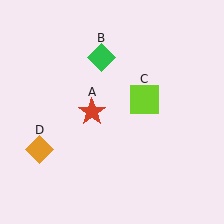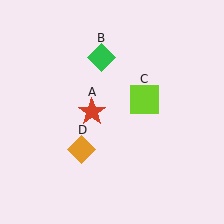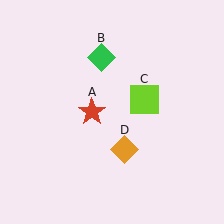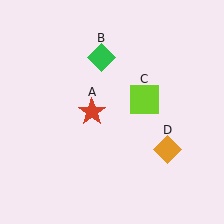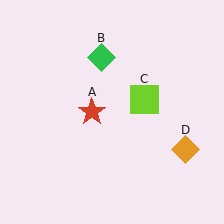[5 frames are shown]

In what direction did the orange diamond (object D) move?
The orange diamond (object D) moved right.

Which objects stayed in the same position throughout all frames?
Red star (object A) and green diamond (object B) and lime square (object C) remained stationary.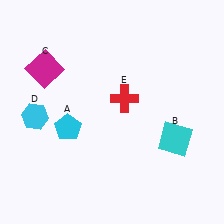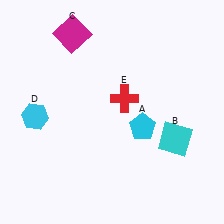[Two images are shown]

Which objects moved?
The objects that moved are: the cyan pentagon (A), the magenta square (C).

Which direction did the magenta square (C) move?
The magenta square (C) moved up.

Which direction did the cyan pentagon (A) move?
The cyan pentagon (A) moved right.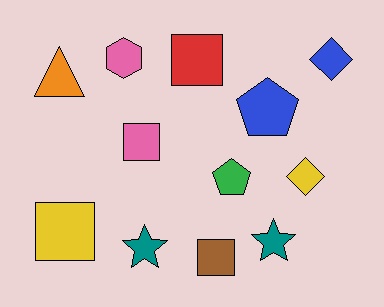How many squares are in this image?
There are 4 squares.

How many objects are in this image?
There are 12 objects.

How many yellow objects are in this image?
There are 2 yellow objects.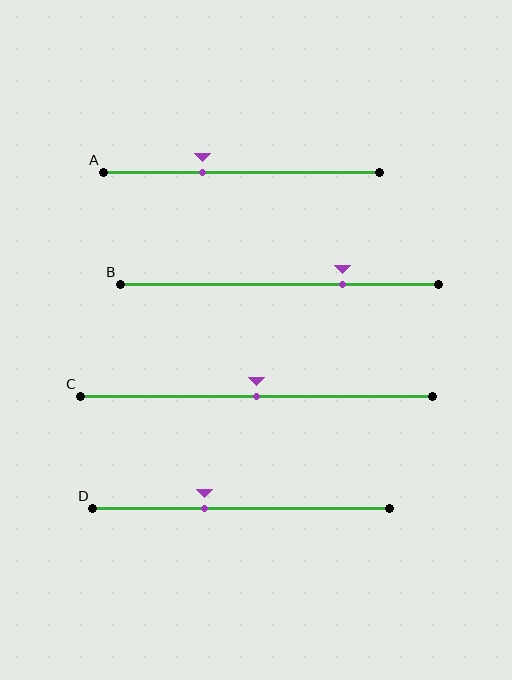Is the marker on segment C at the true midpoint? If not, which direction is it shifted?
Yes, the marker on segment C is at the true midpoint.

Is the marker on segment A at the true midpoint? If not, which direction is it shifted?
No, the marker on segment A is shifted to the left by about 14% of the segment length.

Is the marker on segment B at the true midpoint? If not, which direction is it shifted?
No, the marker on segment B is shifted to the right by about 20% of the segment length.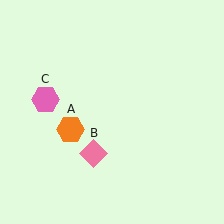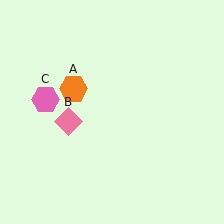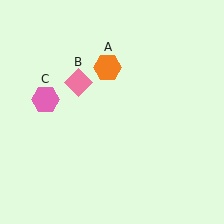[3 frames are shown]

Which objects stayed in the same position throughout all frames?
Pink hexagon (object C) remained stationary.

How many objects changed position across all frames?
2 objects changed position: orange hexagon (object A), pink diamond (object B).